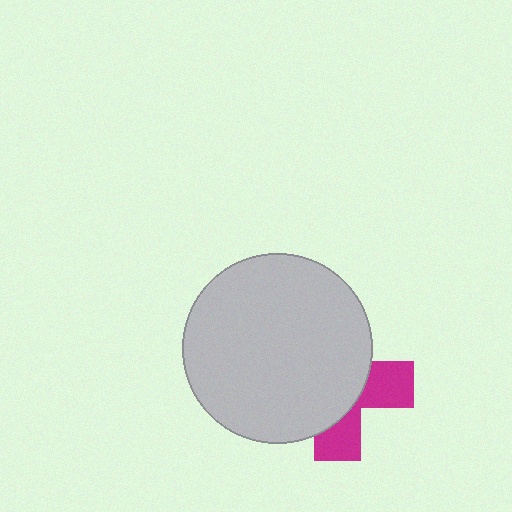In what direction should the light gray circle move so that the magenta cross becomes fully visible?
The light gray circle should move left. That is the shortest direction to clear the overlap and leave the magenta cross fully visible.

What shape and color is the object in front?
The object in front is a light gray circle.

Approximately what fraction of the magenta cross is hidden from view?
Roughly 66% of the magenta cross is hidden behind the light gray circle.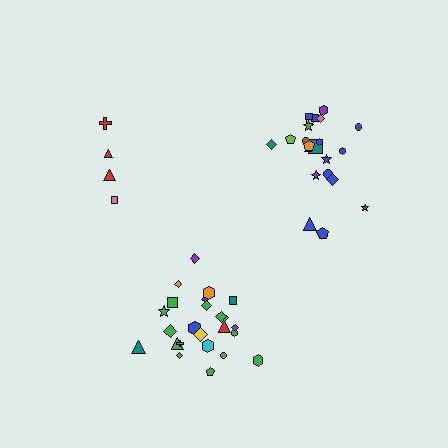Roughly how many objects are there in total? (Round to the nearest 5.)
Roughly 50 objects in total.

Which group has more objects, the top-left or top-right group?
The top-right group.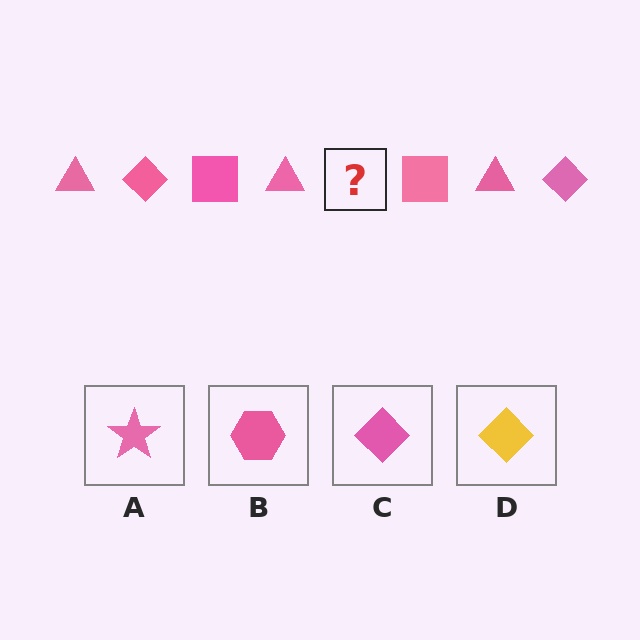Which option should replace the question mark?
Option C.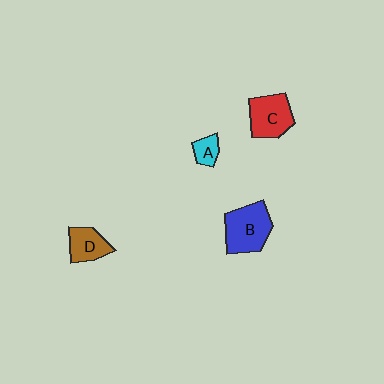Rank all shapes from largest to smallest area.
From largest to smallest: B (blue), C (red), D (brown), A (cyan).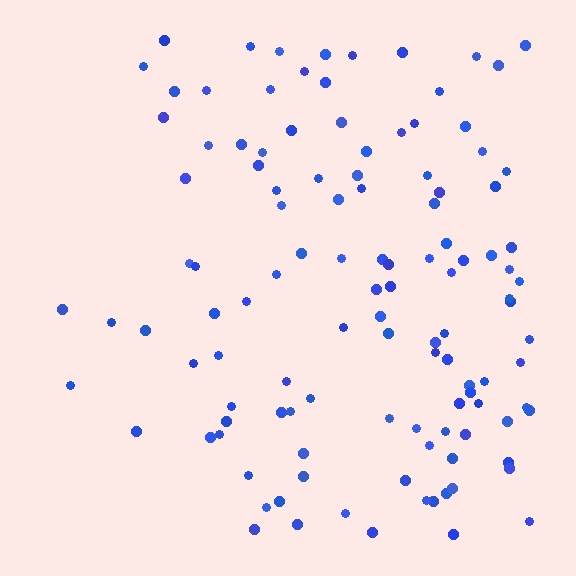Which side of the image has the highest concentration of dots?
The right.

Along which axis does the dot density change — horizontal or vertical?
Horizontal.